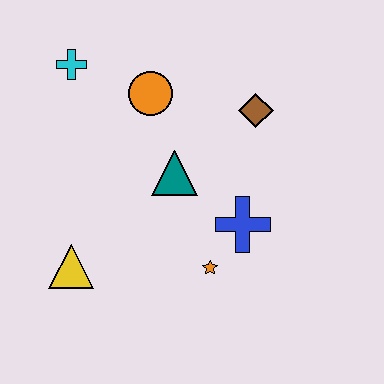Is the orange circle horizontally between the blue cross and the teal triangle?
No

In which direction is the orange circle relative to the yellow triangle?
The orange circle is above the yellow triangle.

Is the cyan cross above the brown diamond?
Yes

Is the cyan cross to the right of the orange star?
No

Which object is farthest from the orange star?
The cyan cross is farthest from the orange star.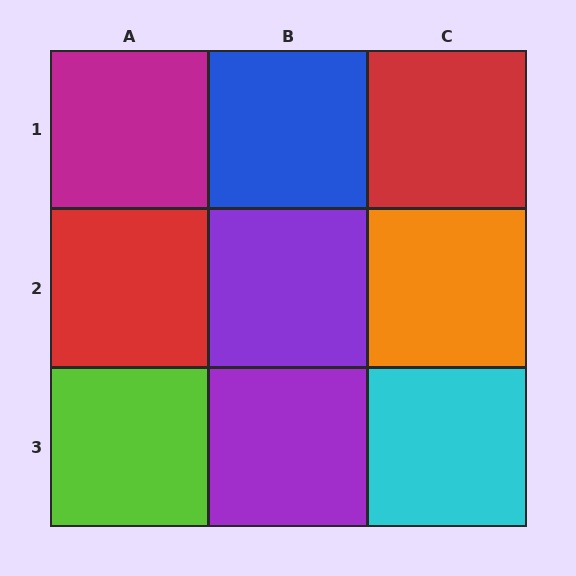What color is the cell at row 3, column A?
Lime.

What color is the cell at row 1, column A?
Magenta.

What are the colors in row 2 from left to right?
Red, purple, orange.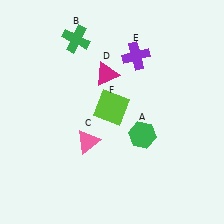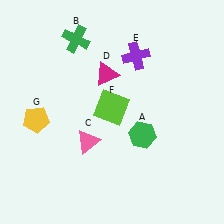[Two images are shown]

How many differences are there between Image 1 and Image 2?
There is 1 difference between the two images.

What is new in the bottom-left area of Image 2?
A yellow pentagon (G) was added in the bottom-left area of Image 2.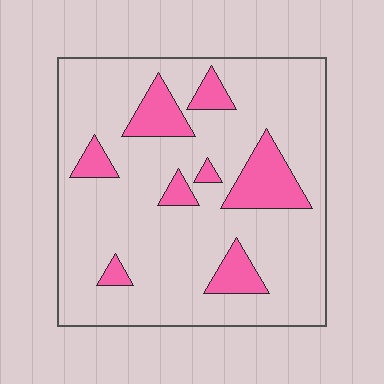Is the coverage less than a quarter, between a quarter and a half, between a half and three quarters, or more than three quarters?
Less than a quarter.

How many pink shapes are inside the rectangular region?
8.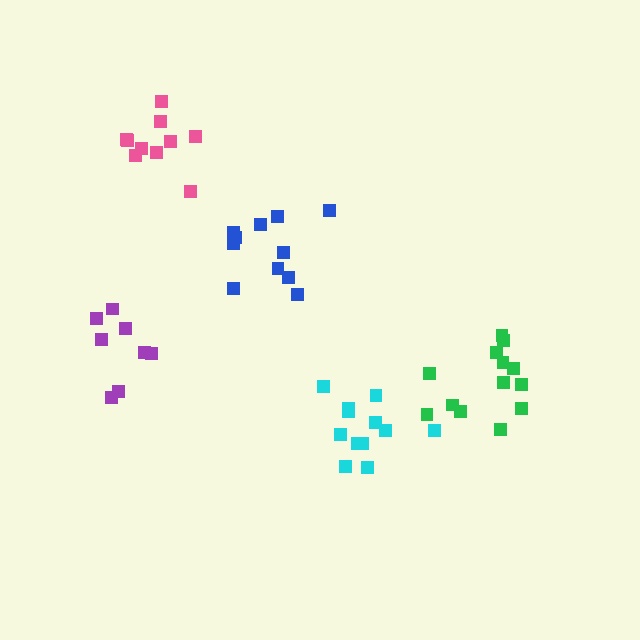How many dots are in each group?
Group 1: 13 dots, Group 2: 13 dots, Group 3: 10 dots, Group 4: 8 dots, Group 5: 11 dots (55 total).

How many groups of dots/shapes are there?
There are 5 groups.